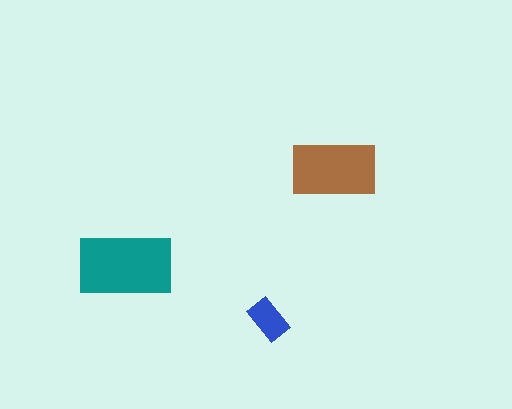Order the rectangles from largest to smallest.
the teal one, the brown one, the blue one.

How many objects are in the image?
There are 3 objects in the image.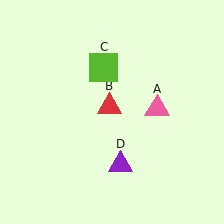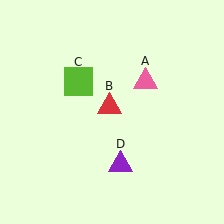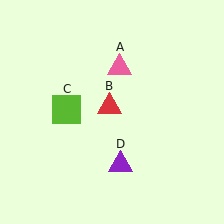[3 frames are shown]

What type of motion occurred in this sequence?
The pink triangle (object A), lime square (object C) rotated counterclockwise around the center of the scene.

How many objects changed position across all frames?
2 objects changed position: pink triangle (object A), lime square (object C).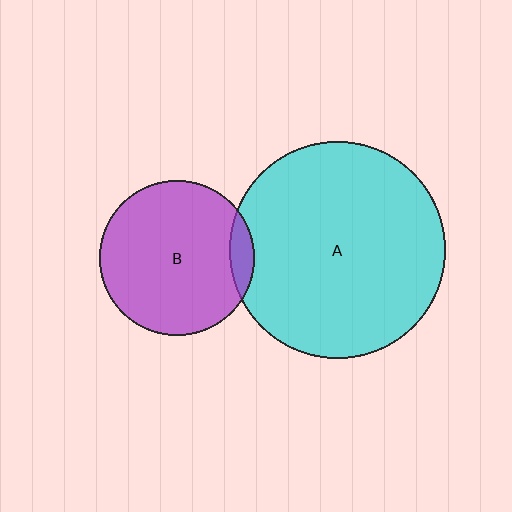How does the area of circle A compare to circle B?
Approximately 2.0 times.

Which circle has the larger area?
Circle A (cyan).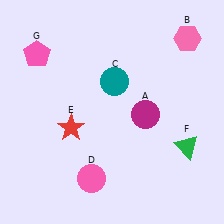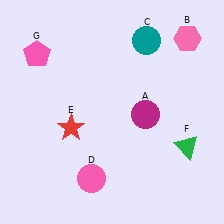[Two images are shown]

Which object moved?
The teal circle (C) moved up.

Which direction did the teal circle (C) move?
The teal circle (C) moved up.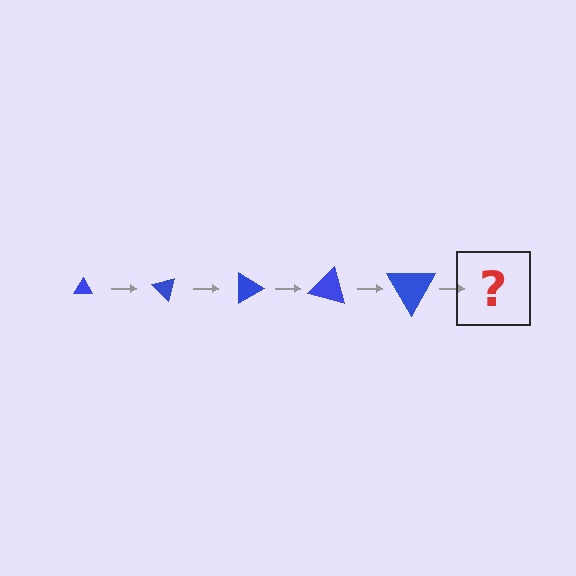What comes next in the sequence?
The next element should be a triangle, larger than the previous one and rotated 225 degrees from the start.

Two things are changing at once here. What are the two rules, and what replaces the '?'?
The two rules are that the triangle grows larger each step and it rotates 45 degrees each step. The '?' should be a triangle, larger than the previous one and rotated 225 degrees from the start.